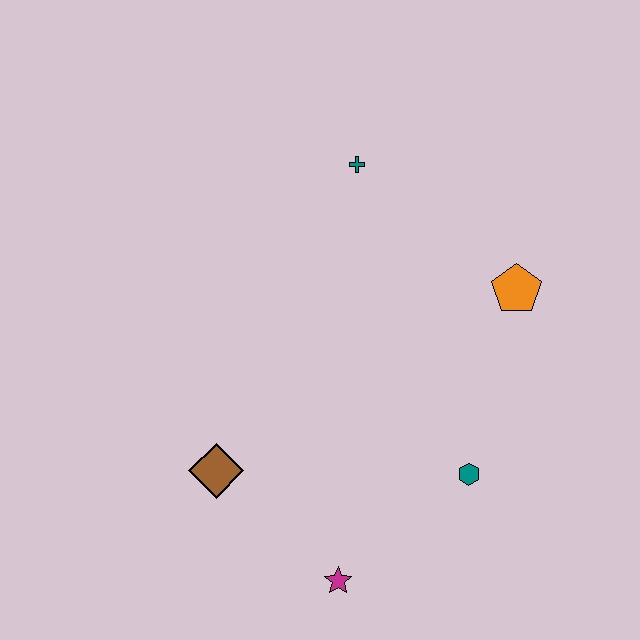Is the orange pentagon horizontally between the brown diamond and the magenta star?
No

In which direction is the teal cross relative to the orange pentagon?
The teal cross is to the left of the orange pentagon.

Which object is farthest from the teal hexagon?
The teal cross is farthest from the teal hexagon.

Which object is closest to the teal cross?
The orange pentagon is closest to the teal cross.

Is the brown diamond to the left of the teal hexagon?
Yes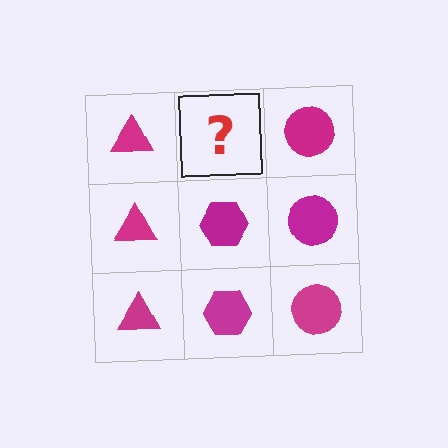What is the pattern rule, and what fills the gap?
The rule is that each column has a consistent shape. The gap should be filled with a magenta hexagon.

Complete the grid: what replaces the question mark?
The question mark should be replaced with a magenta hexagon.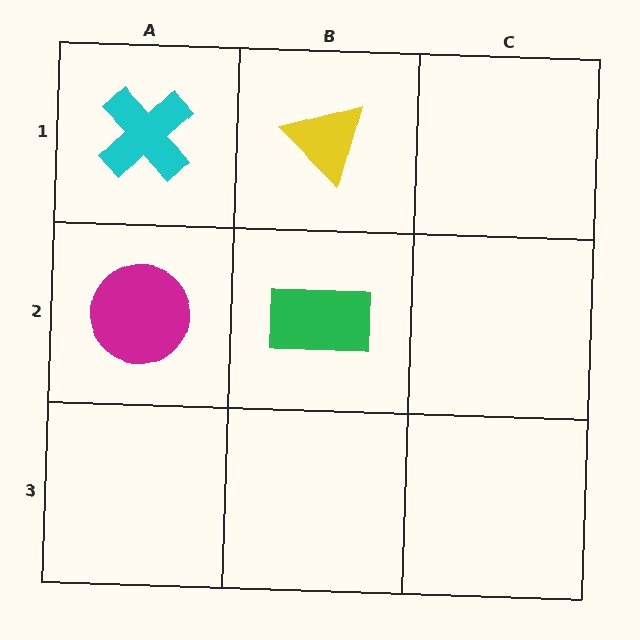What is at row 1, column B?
A yellow triangle.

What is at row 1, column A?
A cyan cross.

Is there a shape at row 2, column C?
No, that cell is empty.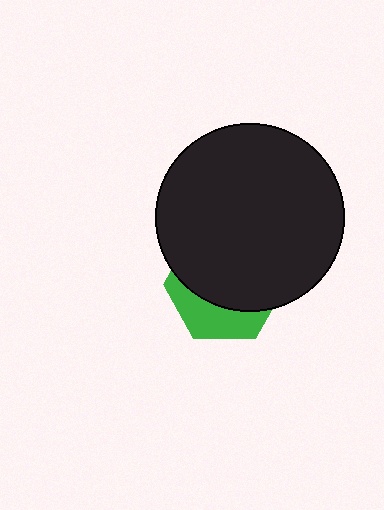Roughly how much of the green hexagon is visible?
A small part of it is visible (roughly 32%).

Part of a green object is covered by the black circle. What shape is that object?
It is a hexagon.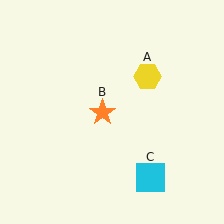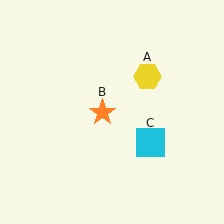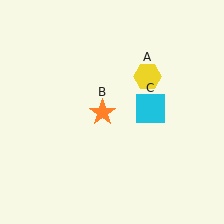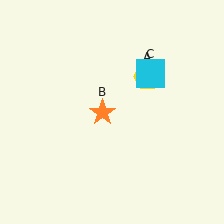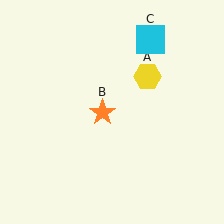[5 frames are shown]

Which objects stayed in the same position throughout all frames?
Yellow hexagon (object A) and orange star (object B) remained stationary.